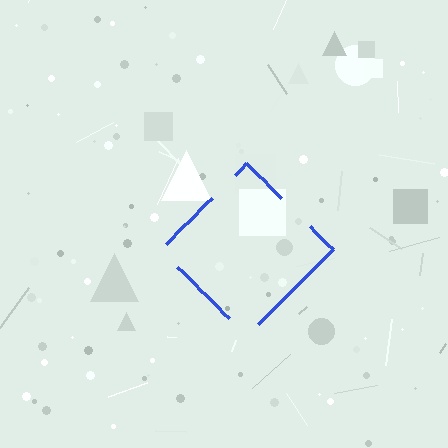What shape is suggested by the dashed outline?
The dashed outline suggests a diamond.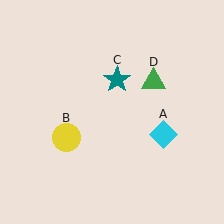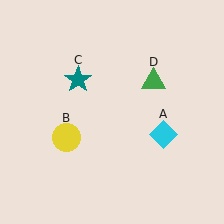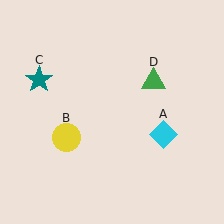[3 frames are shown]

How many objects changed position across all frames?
1 object changed position: teal star (object C).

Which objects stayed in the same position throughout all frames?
Cyan diamond (object A) and yellow circle (object B) and green triangle (object D) remained stationary.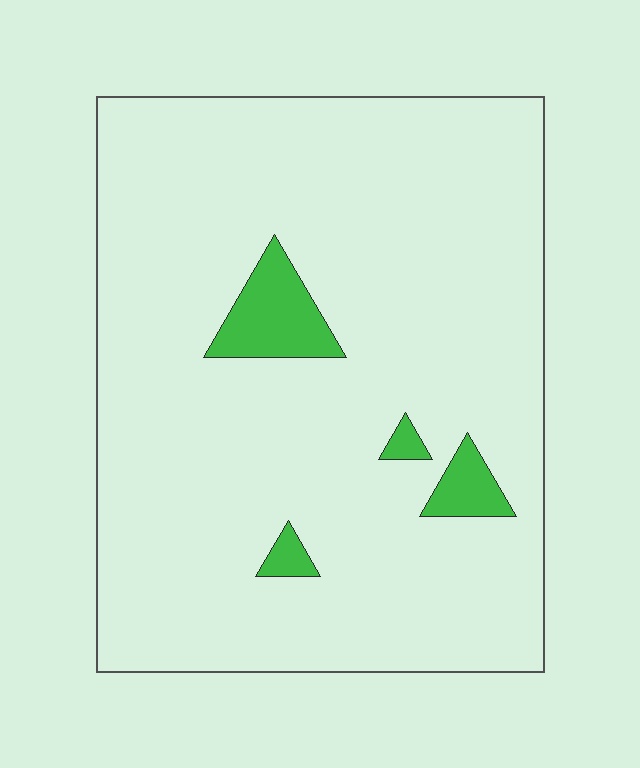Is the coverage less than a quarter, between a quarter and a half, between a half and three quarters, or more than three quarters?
Less than a quarter.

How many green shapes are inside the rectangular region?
4.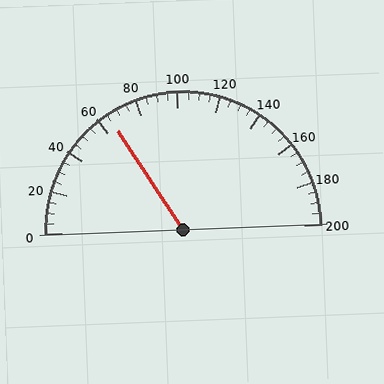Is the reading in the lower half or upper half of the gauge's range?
The reading is in the lower half of the range (0 to 200).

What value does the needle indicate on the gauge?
The needle indicates approximately 65.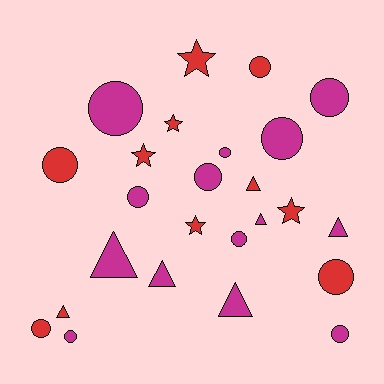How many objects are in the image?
There are 25 objects.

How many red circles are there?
There are 4 red circles.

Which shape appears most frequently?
Circle, with 13 objects.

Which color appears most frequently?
Magenta, with 14 objects.